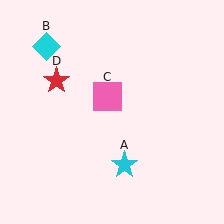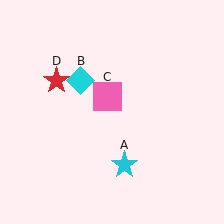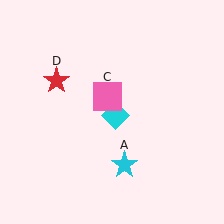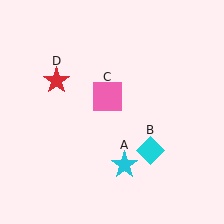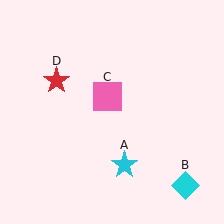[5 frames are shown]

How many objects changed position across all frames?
1 object changed position: cyan diamond (object B).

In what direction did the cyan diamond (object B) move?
The cyan diamond (object B) moved down and to the right.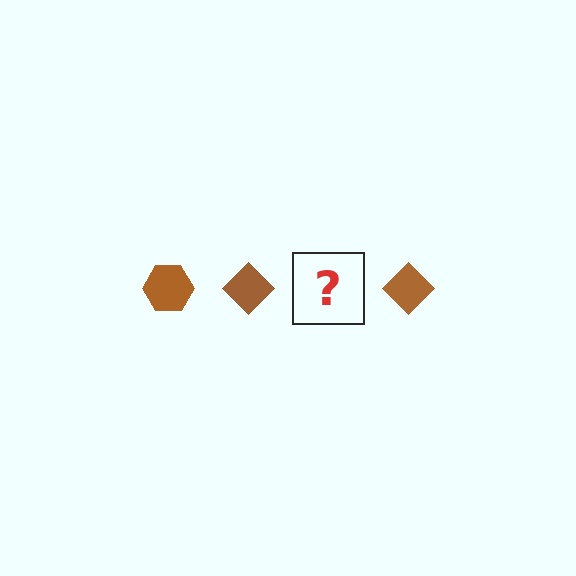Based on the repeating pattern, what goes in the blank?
The blank should be a brown hexagon.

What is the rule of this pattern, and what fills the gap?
The rule is that the pattern cycles through hexagon, diamond shapes in brown. The gap should be filled with a brown hexagon.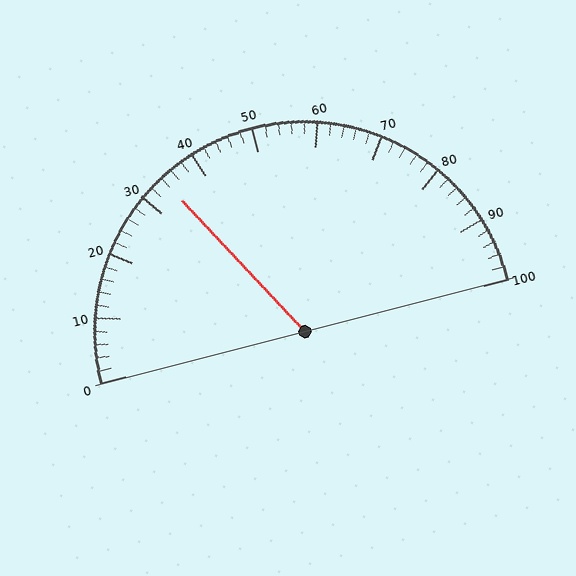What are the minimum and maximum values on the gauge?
The gauge ranges from 0 to 100.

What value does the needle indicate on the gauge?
The needle indicates approximately 34.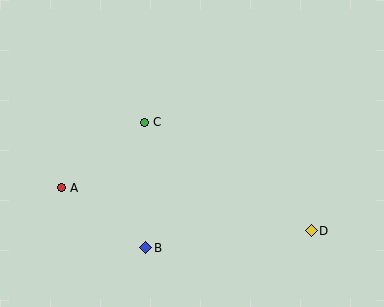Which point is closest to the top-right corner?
Point D is closest to the top-right corner.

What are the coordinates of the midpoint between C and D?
The midpoint between C and D is at (228, 177).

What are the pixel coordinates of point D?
Point D is at (311, 231).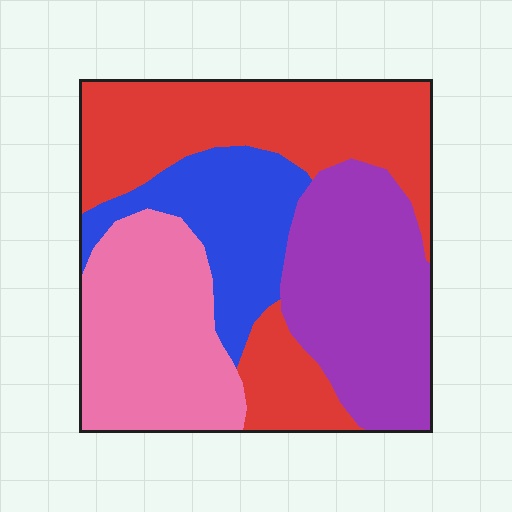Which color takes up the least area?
Blue, at roughly 15%.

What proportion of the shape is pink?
Pink takes up about one quarter (1/4) of the shape.